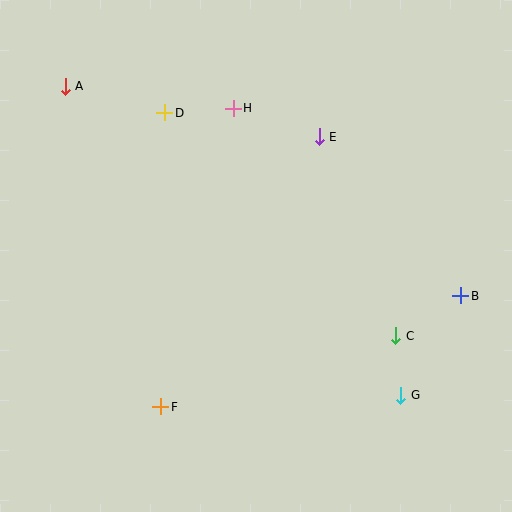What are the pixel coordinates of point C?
Point C is at (396, 336).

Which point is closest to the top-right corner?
Point E is closest to the top-right corner.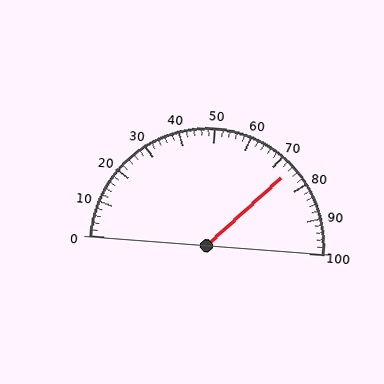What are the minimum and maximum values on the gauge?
The gauge ranges from 0 to 100.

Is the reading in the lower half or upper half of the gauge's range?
The reading is in the upper half of the range (0 to 100).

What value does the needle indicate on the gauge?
The needle indicates approximately 74.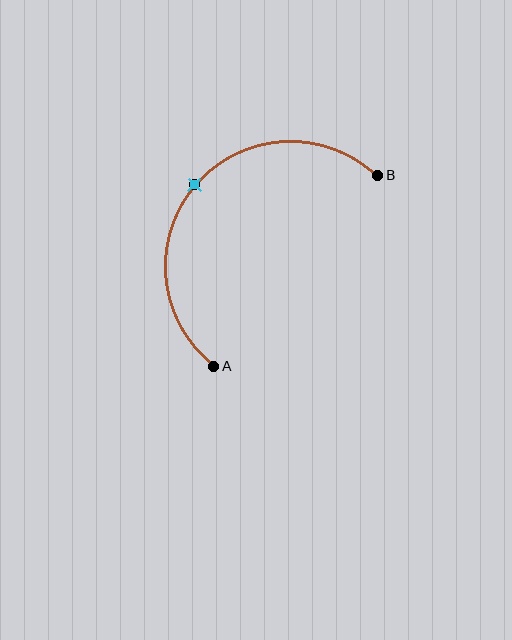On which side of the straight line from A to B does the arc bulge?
The arc bulges above and to the left of the straight line connecting A and B.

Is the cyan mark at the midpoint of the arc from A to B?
Yes. The cyan mark lies on the arc at equal arc-length from both A and B — it is the arc midpoint.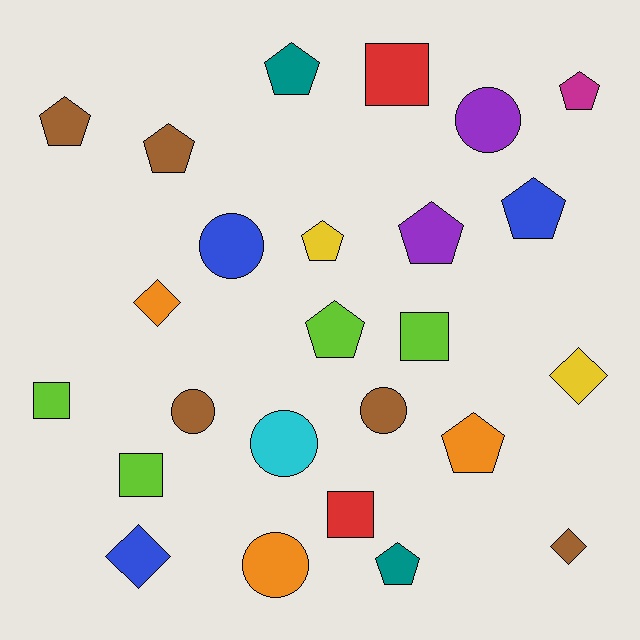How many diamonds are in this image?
There are 4 diamonds.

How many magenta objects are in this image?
There is 1 magenta object.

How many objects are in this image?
There are 25 objects.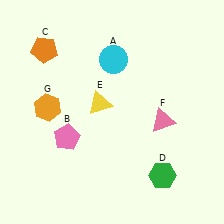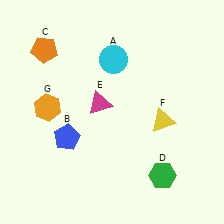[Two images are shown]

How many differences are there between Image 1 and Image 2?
There are 3 differences between the two images.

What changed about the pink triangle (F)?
In Image 1, F is pink. In Image 2, it changed to yellow.